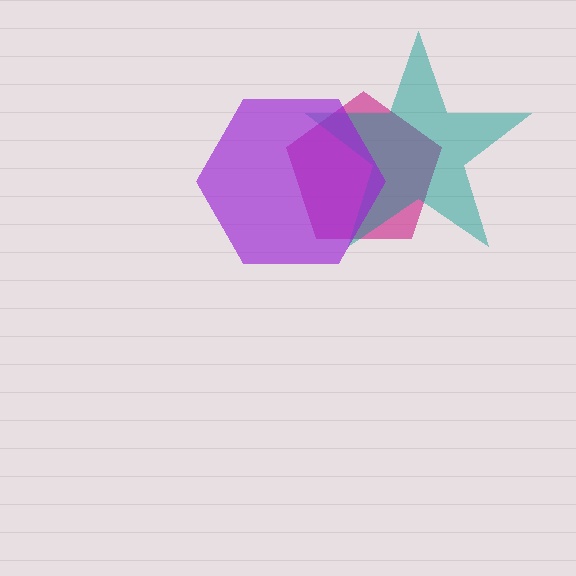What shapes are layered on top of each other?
The layered shapes are: a magenta pentagon, a teal star, a purple hexagon.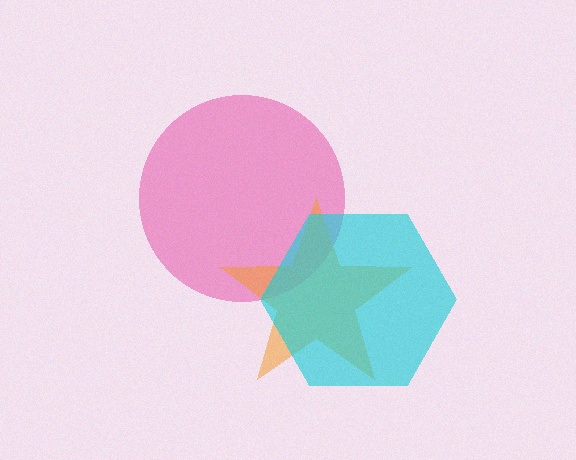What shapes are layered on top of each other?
The layered shapes are: a pink circle, an orange star, a cyan hexagon.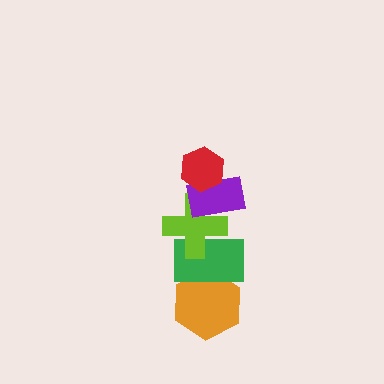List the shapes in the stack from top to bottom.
From top to bottom: the red hexagon, the purple rectangle, the lime cross, the green rectangle, the orange hexagon.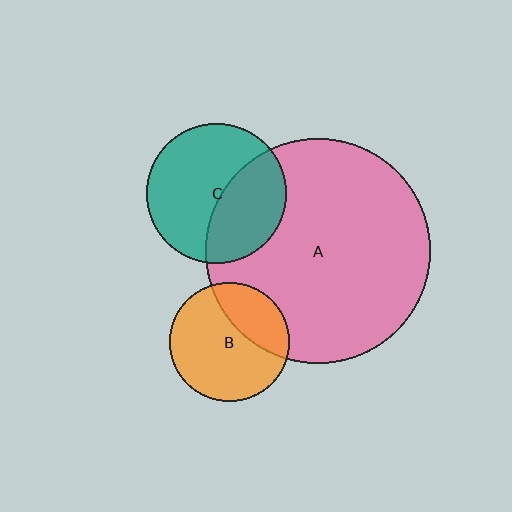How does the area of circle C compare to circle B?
Approximately 1.4 times.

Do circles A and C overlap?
Yes.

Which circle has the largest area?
Circle A (pink).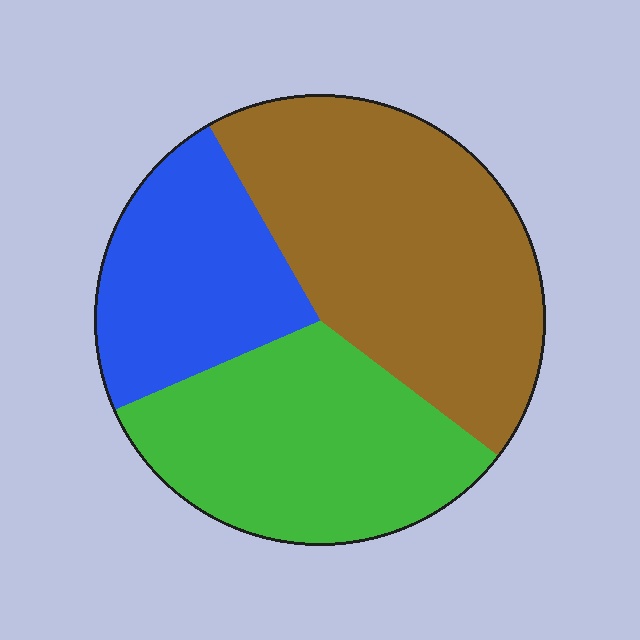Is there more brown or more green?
Brown.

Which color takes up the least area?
Blue, at roughly 25%.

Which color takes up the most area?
Brown, at roughly 45%.